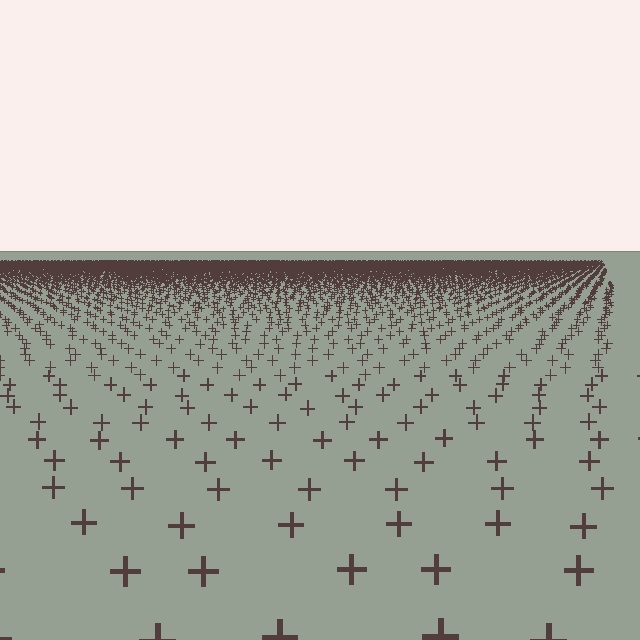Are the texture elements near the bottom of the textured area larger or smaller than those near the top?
Larger. Near the bottom, elements are closer to the viewer and appear at a bigger on-screen size.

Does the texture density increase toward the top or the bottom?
Density increases toward the top.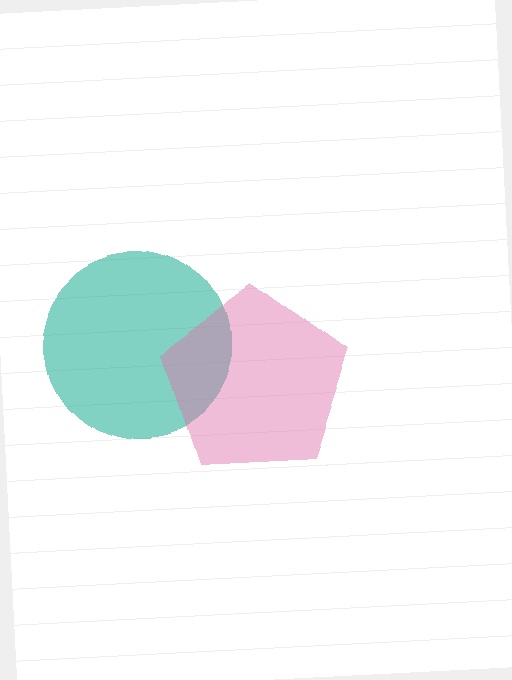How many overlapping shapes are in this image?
There are 2 overlapping shapes in the image.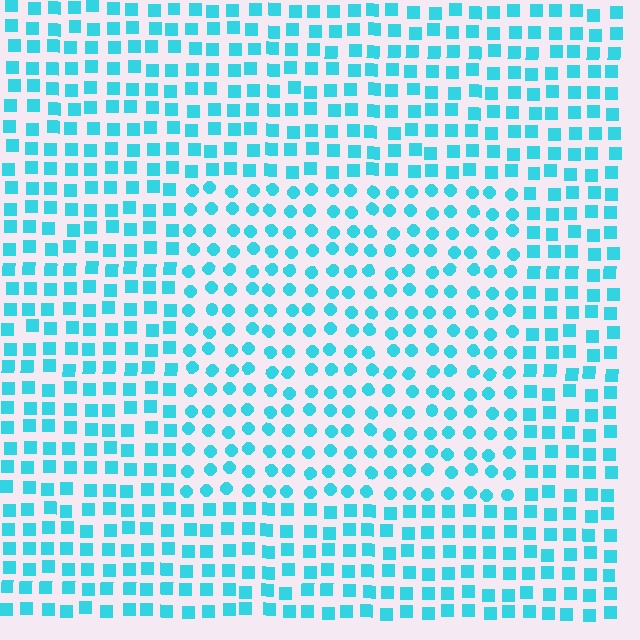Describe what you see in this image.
The image is filled with small cyan elements arranged in a uniform grid. A rectangle-shaped region contains circles, while the surrounding area contains squares. The boundary is defined purely by the change in element shape.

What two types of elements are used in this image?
The image uses circles inside the rectangle region and squares outside it.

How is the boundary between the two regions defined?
The boundary is defined by a change in element shape: circles inside vs. squares outside. All elements share the same color and spacing.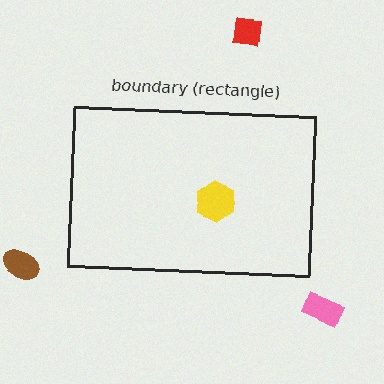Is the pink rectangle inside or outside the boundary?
Outside.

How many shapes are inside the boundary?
1 inside, 3 outside.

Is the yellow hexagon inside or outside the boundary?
Inside.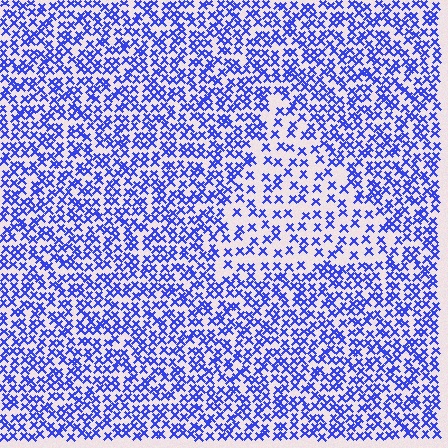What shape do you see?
I see a triangle.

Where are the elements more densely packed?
The elements are more densely packed outside the triangle boundary.